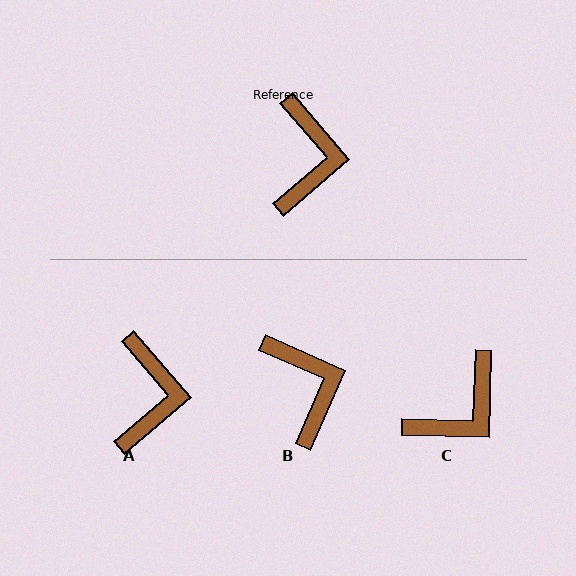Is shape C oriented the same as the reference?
No, it is off by about 43 degrees.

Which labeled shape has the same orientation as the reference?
A.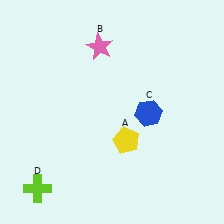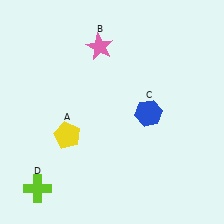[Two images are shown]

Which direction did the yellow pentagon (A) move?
The yellow pentagon (A) moved left.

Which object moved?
The yellow pentagon (A) moved left.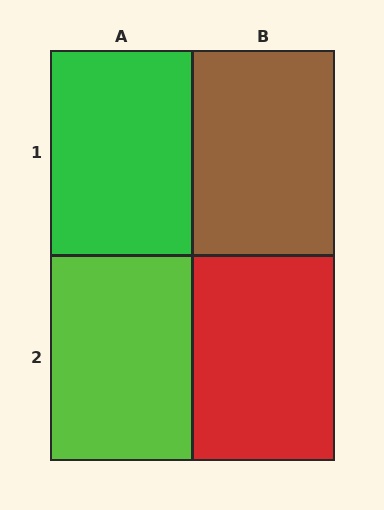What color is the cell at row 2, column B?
Red.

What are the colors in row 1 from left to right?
Green, brown.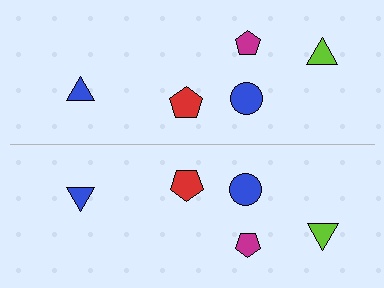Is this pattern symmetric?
Yes, this pattern has bilateral (reflection) symmetry.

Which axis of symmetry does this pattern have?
The pattern has a horizontal axis of symmetry running through the center of the image.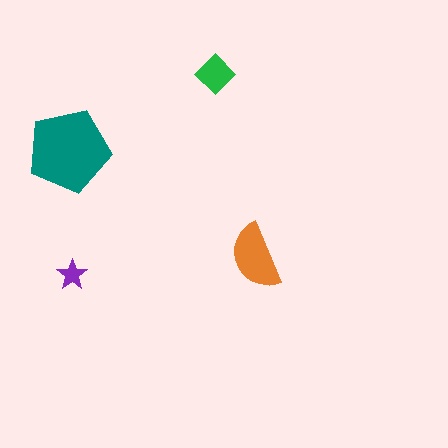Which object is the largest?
The teal pentagon.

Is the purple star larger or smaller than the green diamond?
Smaller.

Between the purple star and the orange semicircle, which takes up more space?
The orange semicircle.